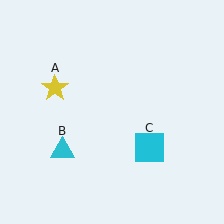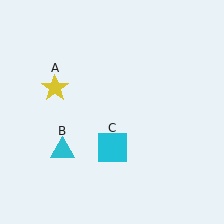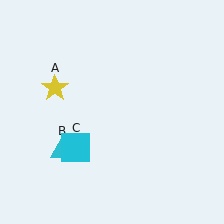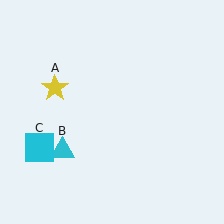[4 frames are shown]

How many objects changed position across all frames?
1 object changed position: cyan square (object C).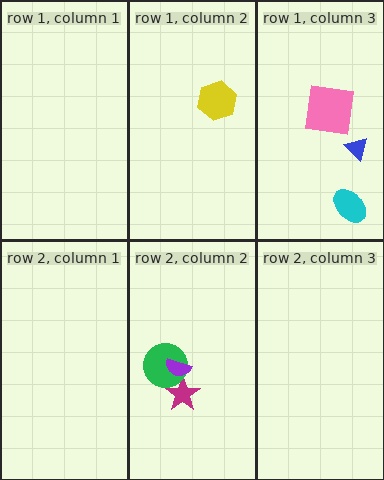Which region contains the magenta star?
The row 2, column 2 region.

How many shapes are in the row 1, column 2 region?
1.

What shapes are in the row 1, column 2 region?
The yellow hexagon.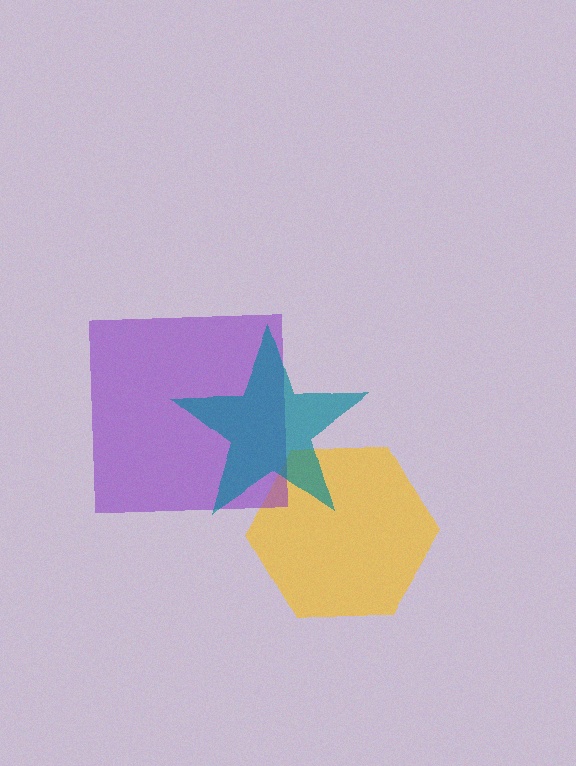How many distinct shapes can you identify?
There are 3 distinct shapes: a yellow hexagon, a purple square, a teal star.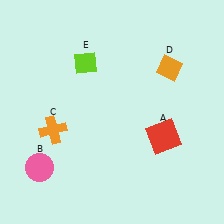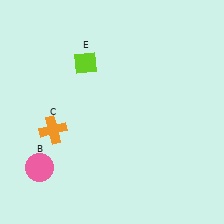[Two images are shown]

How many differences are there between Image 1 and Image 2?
There are 2 differences between the two images.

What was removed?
The orange diamond (D), the red square (A) were removed in Image 2.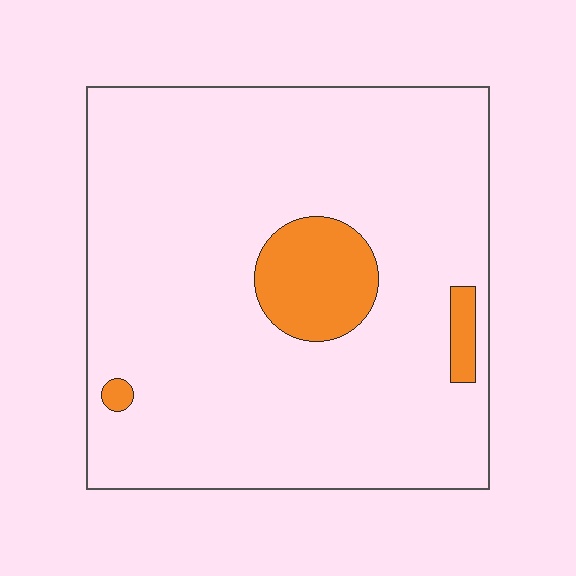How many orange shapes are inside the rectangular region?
3.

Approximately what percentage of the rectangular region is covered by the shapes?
Approximately 10%.